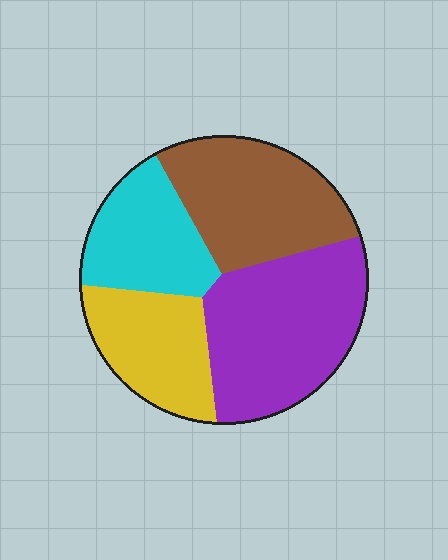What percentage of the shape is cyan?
Cyan covers around 20% of the shape.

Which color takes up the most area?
Purple, at roughly 35%.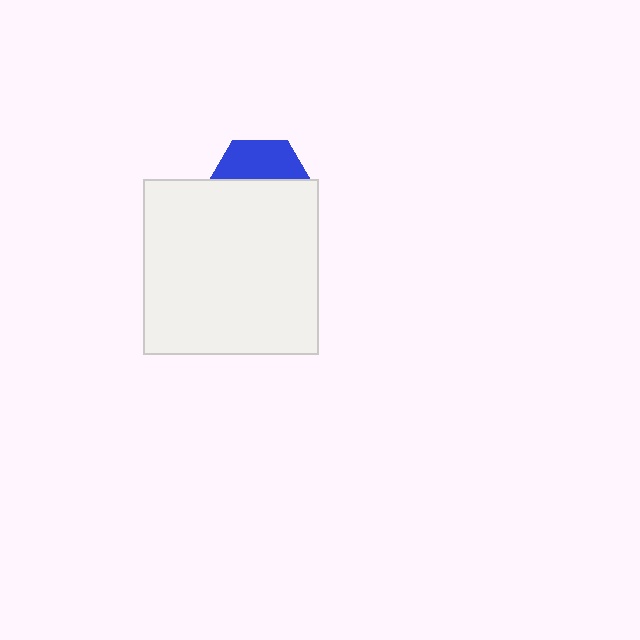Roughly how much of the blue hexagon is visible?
A small part of it is visible (roughly 38%).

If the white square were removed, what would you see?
You would see the complete blue hexagon.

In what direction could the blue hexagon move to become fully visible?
The blue hexagon could move up. That would shift it out from behind the white square entirely.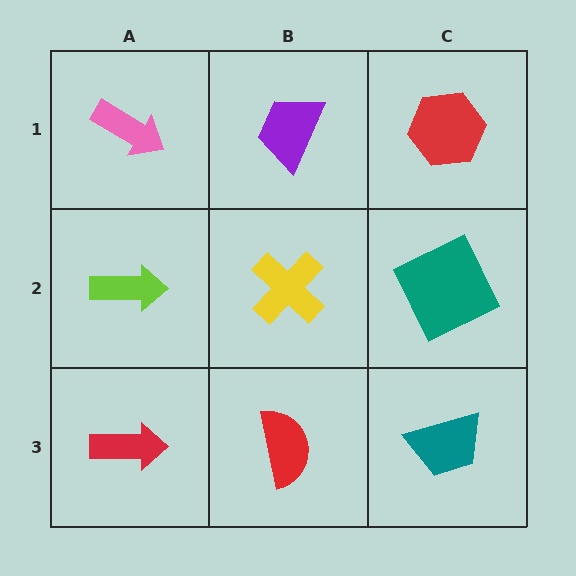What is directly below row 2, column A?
A red arrow.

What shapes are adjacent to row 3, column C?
A teal square (row 2, column C), a red semicircle (row 3, column B).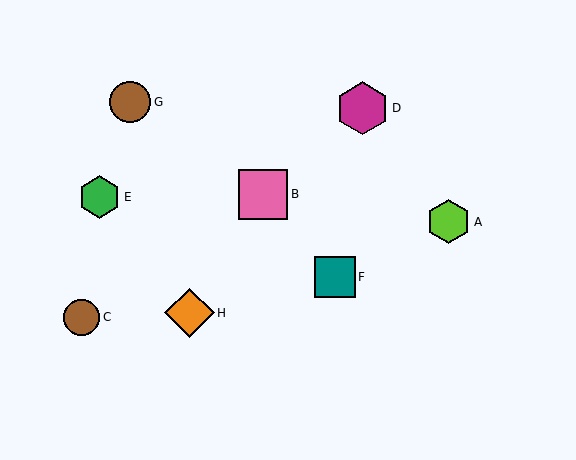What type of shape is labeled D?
Shape D is a magenta hexagon.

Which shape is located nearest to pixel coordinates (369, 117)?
The magenta hexagon (labeled D) at (363, 108) is nearest to that location.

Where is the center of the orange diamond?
The center of the orange diamond is at (190, 313).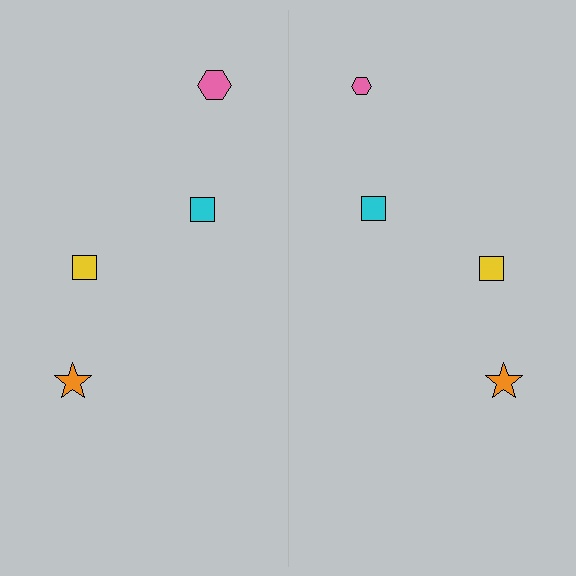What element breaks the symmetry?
The pink hexagon on the right side has a different size than its mirror counterpart.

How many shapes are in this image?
There are 8 shapes in this image.